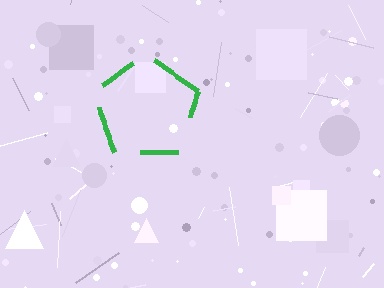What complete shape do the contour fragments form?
The contour fragments form a pentagon.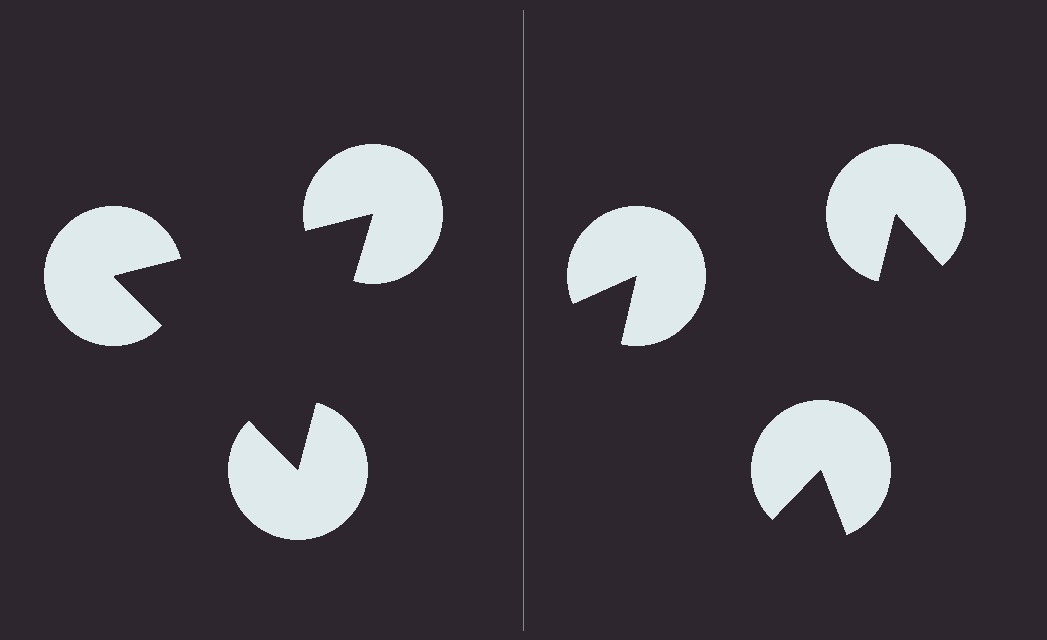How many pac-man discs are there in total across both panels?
6 — 3 on each side.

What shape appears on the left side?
An illusory triangle.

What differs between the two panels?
The pac-man discs are positioned identically on both sides; only the wedge orientations differ. On the left they align to a triangle; on the right they are misaligned.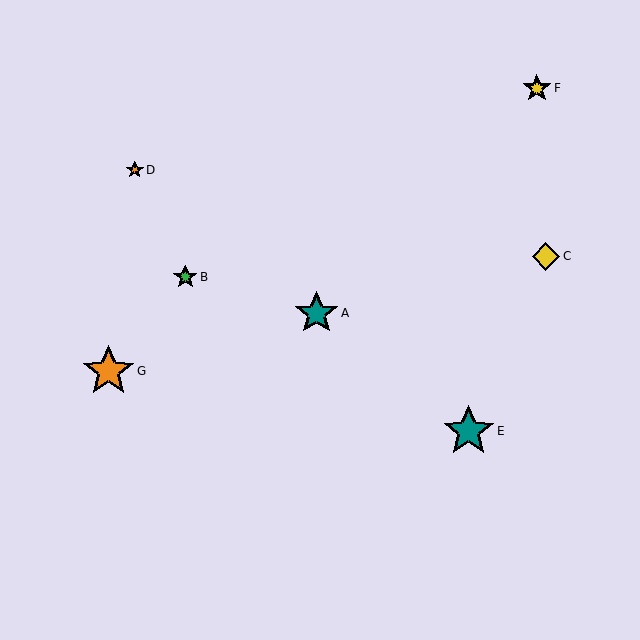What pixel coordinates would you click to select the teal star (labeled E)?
Click at (469, 431) to select the teal star E.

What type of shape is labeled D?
Shape D is an orange star.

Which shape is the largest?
The orange star (labeled G) is the largest.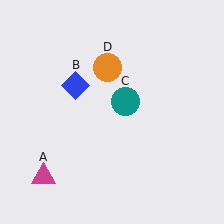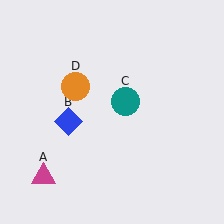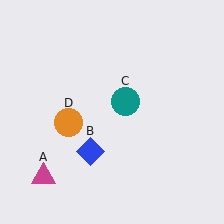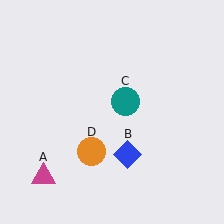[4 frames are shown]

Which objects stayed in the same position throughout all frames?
Magenta triangle (object A) and teal circle (object C) remained stationary.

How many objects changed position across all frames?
2 objects changed position: blue diamond (object B), orange circle (object D).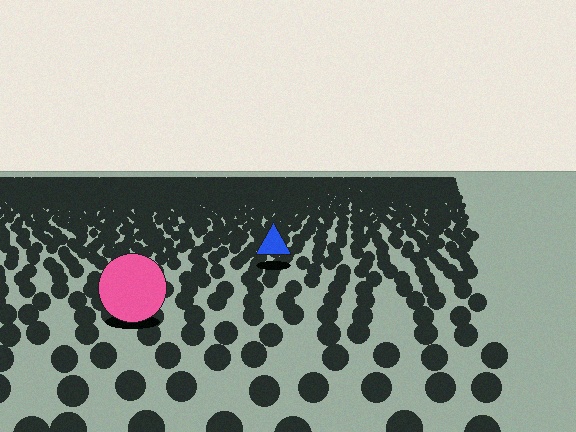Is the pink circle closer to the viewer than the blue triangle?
Yes. The pink circle is closer — you can tell from the texture gradient: the ground texture is coarser near it.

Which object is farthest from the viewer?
The blue triangle is farthest from the viewer. It appears smaller and the ground texture around it is denser.